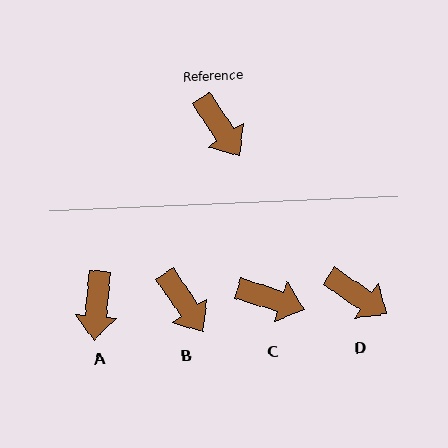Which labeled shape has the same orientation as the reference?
B.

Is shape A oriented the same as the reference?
No, it is off by about 39 degrees.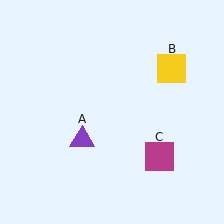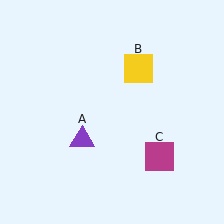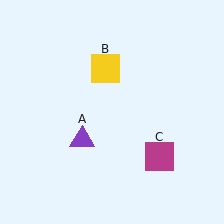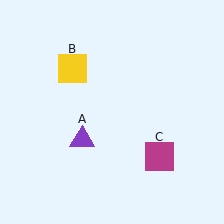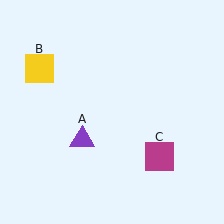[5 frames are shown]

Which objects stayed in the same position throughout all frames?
Purple triangle (object A) and magenta square (object C) remained stationary.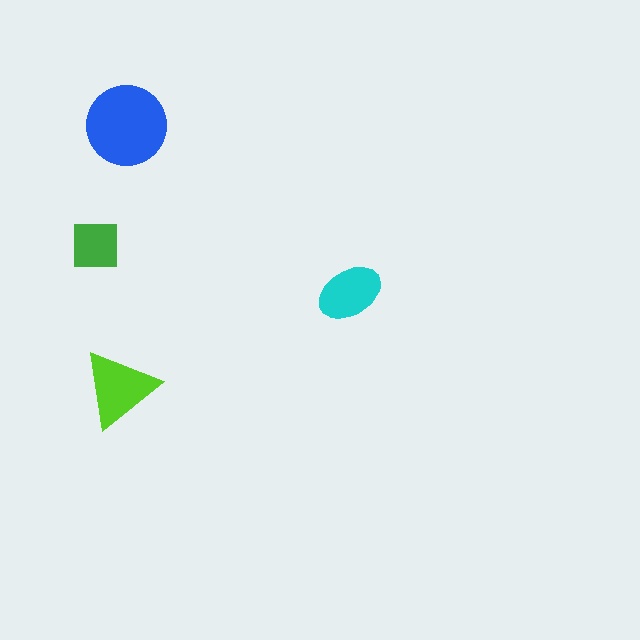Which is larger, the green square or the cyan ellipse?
The cyan ellipse.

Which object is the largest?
The blue circle.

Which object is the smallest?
The green square.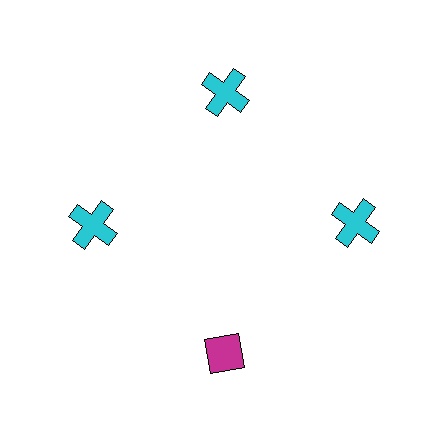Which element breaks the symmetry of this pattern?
The magenta diamond at roughly the 6 o'clock position breaks the symmetry. All other shapes are cyan crosses.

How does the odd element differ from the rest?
It differs in both color (magenta instead of cyan) and shape (diamond instead of cross).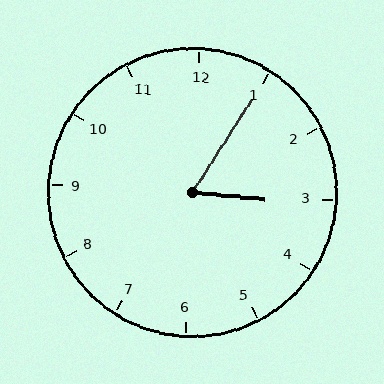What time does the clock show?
3:05.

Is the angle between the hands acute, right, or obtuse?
It is acute.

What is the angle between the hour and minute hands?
Approximately 62 degrees.